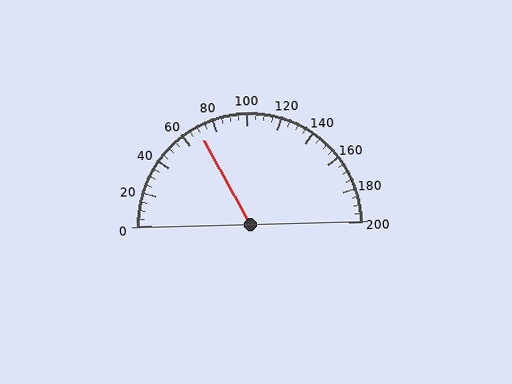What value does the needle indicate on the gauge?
The needle indicates approximately 70.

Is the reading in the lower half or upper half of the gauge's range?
The reading is in the lower half of the range (0 to 200).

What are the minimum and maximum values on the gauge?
The gauge ranges from 0 to 200.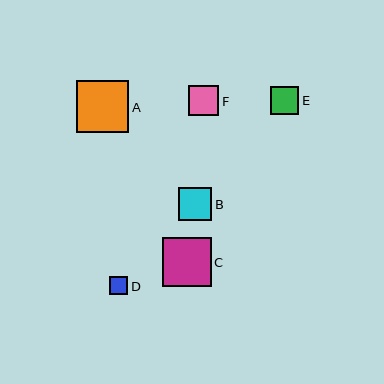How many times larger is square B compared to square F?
Square B is approximately 1.1 times the size of square F.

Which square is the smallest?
Square D is the smallest with a size of approximately 19 pixels.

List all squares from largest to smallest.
From largest to smallest: A, C, B, F, E, D.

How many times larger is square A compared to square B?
Square A is approximately 1.5 times the size of square B.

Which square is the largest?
Square A is the largest with a size of approximately 52 pixels.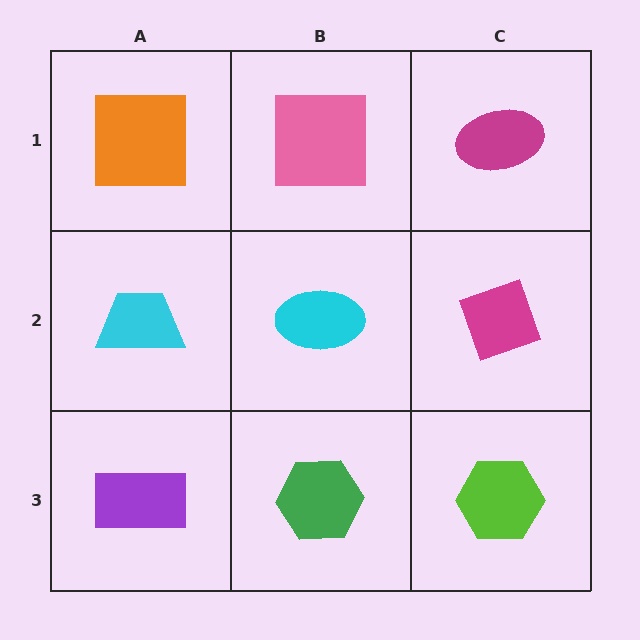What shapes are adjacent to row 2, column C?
A magenta ellipse (row 1, column C), a lime hexagon (row 3, column C), a cyan ellipse (row 2, column B).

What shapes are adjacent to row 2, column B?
A pink square (row 1, column B), a green hexagon (row 3, column B), a cyan trapezoid (row 2, column A), a magenta diamond (row 2, column C).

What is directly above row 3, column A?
A cyan trapezoid.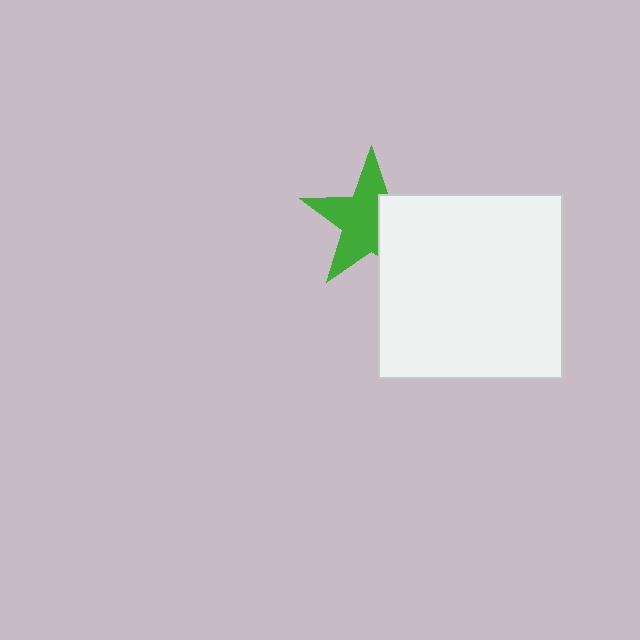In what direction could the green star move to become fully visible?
The green star could move left. That would shift it out from behind the white square entirely.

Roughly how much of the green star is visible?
About half of it is visible (roughly 62%).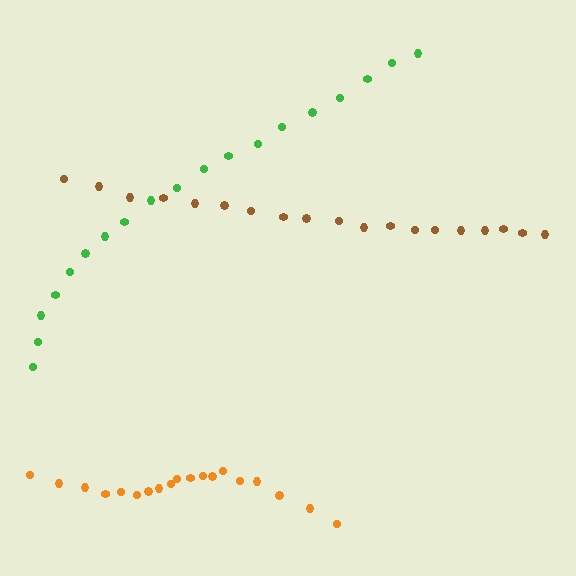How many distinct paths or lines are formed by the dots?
There are 3 distinct paths.